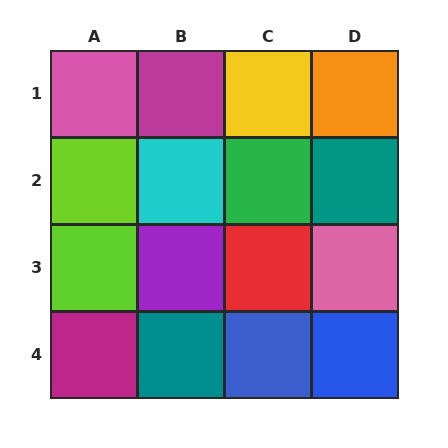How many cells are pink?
2 cells are pink.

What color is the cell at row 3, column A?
Lime.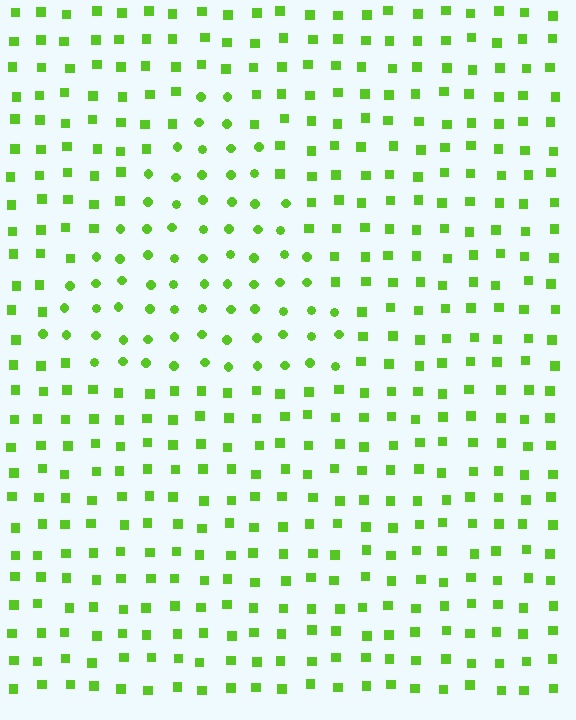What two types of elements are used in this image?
The image uses circles inside the triangle region and squares outside it.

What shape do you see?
I see a triangle.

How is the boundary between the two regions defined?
The boundary is defined by a change in element shape: circles inside vs. squares outside. All elements share the same color and spacing.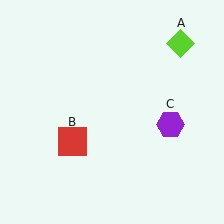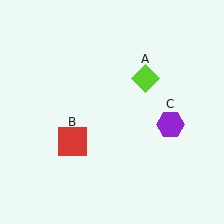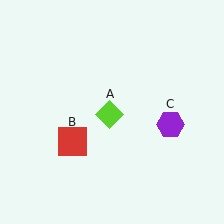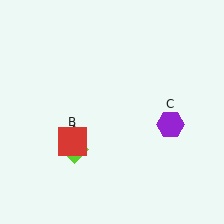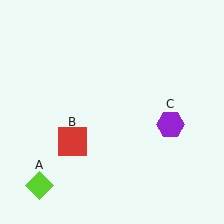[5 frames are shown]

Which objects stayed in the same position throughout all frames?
Red square (object B) and purple hexagon (object C) remained stationary.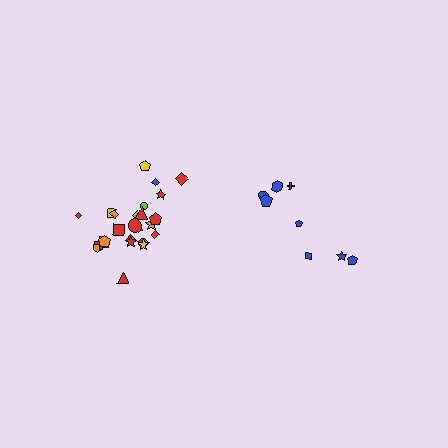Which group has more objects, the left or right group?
The left group.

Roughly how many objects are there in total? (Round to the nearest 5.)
Roughly 35 objects in total.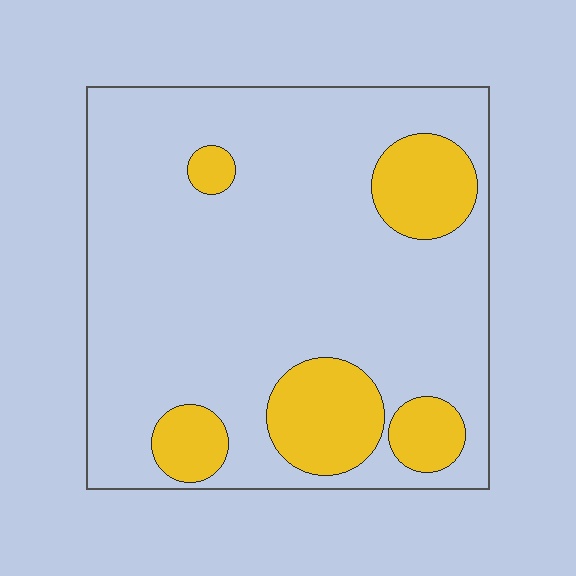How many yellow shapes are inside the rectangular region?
5.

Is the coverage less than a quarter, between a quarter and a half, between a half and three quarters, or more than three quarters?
Less than a quarter.